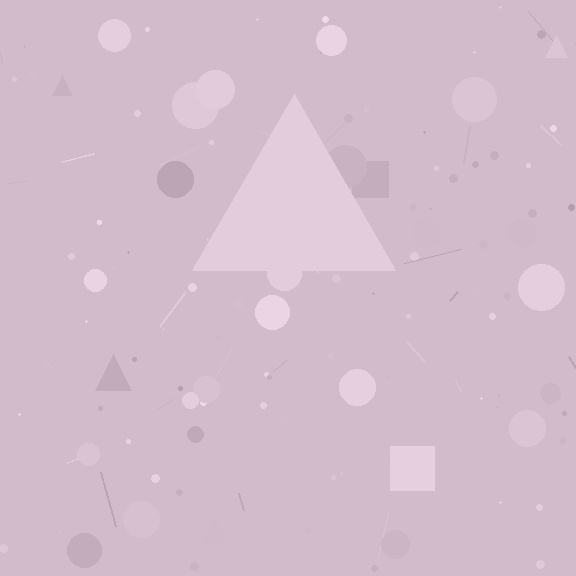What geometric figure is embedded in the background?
A triangle is embedded in the background.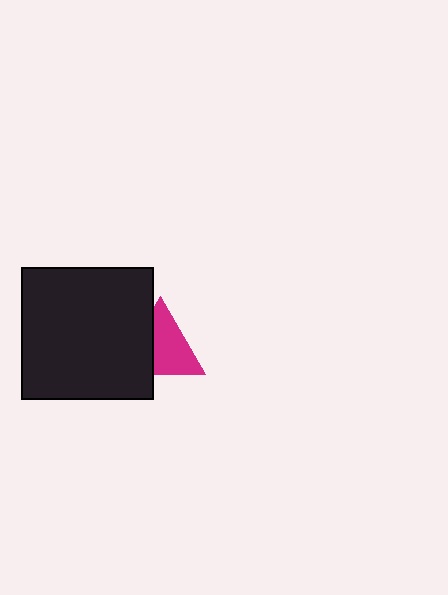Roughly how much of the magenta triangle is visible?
About half of it is visible (roughly 63%).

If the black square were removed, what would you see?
You would see the complete magenta triangle.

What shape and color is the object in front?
The object in front is a black square.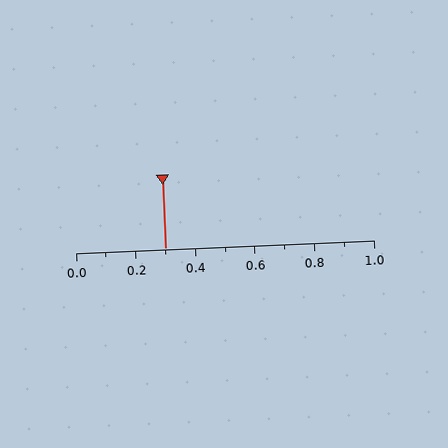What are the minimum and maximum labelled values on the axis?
The axis runs from 0.0 to 1.0.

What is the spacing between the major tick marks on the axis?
The major ticks are spaced 0.2 apart.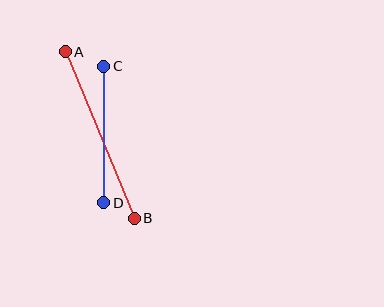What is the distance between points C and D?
The distance is approximately 136 pixels.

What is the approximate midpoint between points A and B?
The midpoint is at approximately (100, 135) pixels.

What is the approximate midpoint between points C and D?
The midpoint is at approximately (104, 135) pixels.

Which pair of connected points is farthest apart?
Points A and B are farthest apart.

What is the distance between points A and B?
The distance is approximately 180 pixels.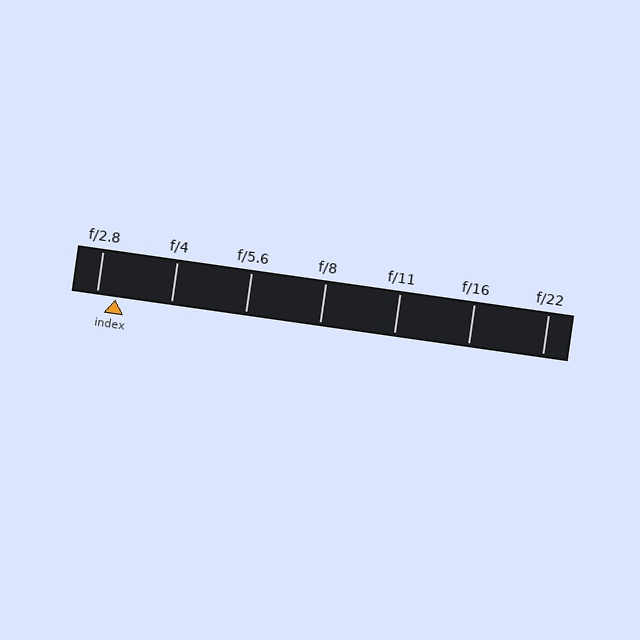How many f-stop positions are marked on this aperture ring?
There are 7 f-stop positions marked.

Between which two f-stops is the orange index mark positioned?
The index mark is between f/2.8 and f/4.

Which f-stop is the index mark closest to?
The index mark is closest to f/2.8.